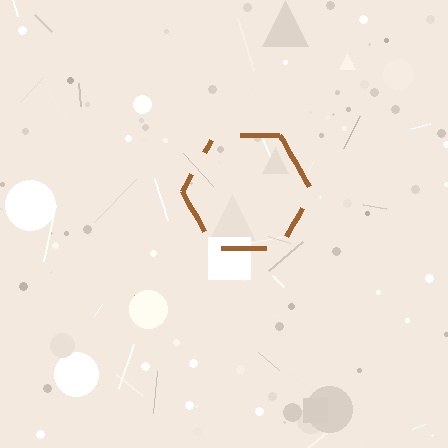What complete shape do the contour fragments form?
The contour fragments form a hexagon.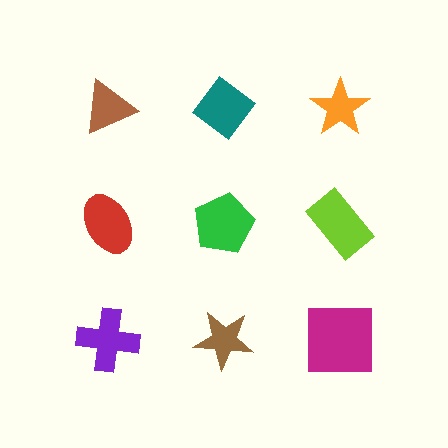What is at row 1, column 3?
An orange star.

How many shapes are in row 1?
3 shapes.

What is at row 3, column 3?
A magenta square.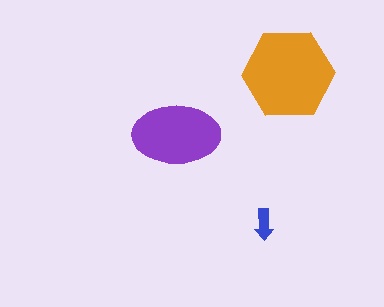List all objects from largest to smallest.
The orange hexagon, the purple ellipse, the blue arrow.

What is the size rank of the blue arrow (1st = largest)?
3rd.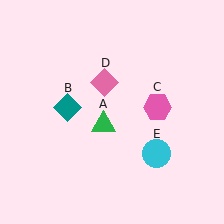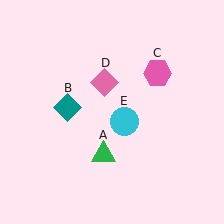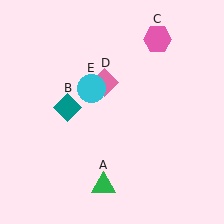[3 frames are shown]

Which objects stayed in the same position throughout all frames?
Teal diamond (object B) and pink diamond (object D) remained stationary.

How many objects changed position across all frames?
3 objects changed position: green triangle (object A), pink hexagon (object C), cyan circle (object E).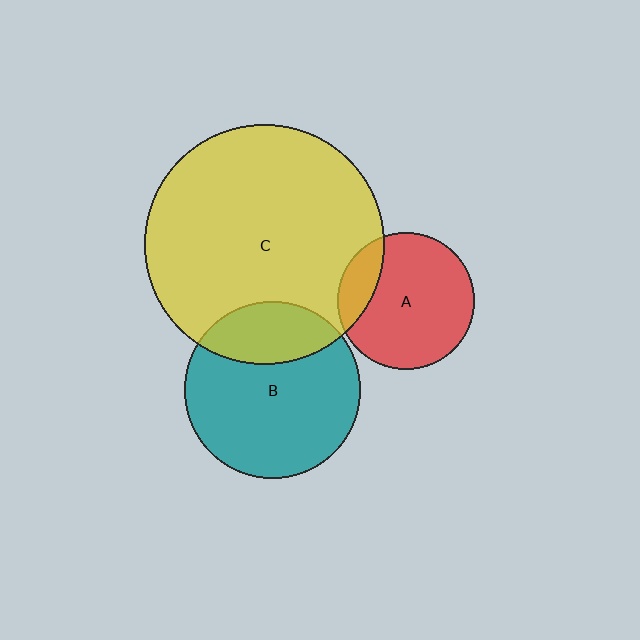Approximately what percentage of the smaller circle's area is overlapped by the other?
Approximately 25%.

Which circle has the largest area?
Circle C (yellow).